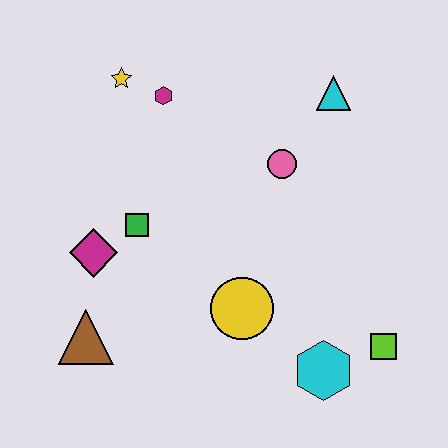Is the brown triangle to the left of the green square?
Yes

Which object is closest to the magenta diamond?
The green square is closest to the magenta diamond.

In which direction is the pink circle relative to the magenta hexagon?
The pink circle is to the right of the magenta hexagon.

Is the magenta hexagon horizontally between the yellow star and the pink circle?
Yes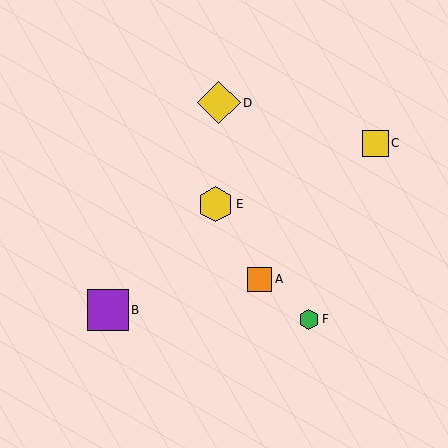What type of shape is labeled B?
Shape B is a purple square.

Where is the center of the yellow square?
The center of the yellow square is at (376, 143).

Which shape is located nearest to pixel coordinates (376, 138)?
The yellow square (labeled C) at (376, 143) is nearest to that location.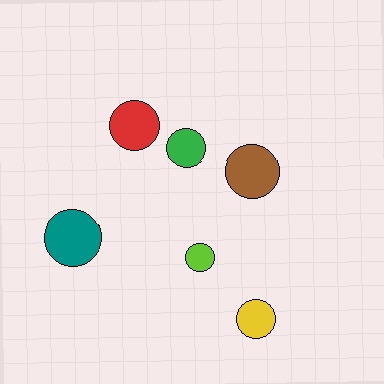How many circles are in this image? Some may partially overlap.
There are 6 circles.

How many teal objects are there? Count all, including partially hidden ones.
There is 1 teal object.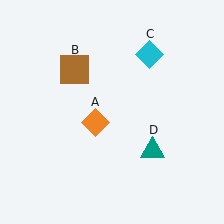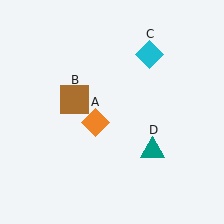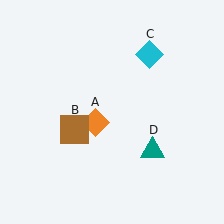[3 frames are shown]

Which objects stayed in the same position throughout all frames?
Orange diamond (object A) and cyan diamond (object C) and teal triangle (object D) remained stationary.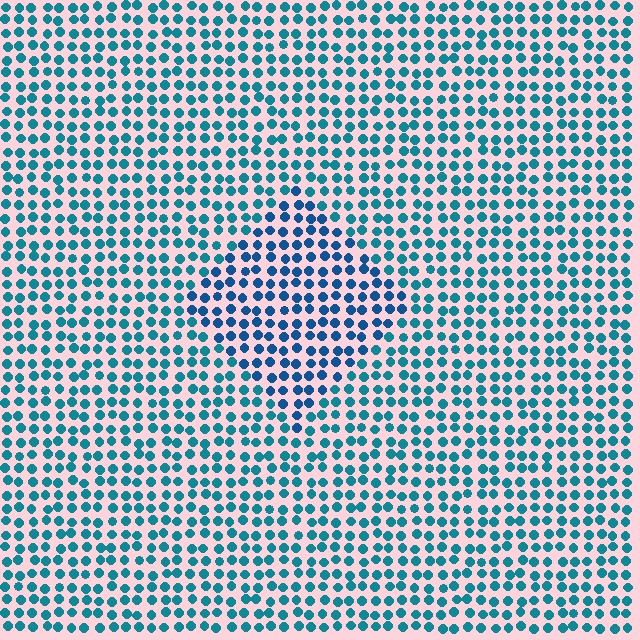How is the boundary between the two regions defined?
The boundary is defined purely by a slight shift in hue (about 23 degrees). Spacing, size, and orientation are identical on both sides.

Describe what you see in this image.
The image is filled with small teal elements in a uniform arrangement. A diamond-shaped region is visible where the elements are tinted to a slightly different hue, forming a subtle color boundary.